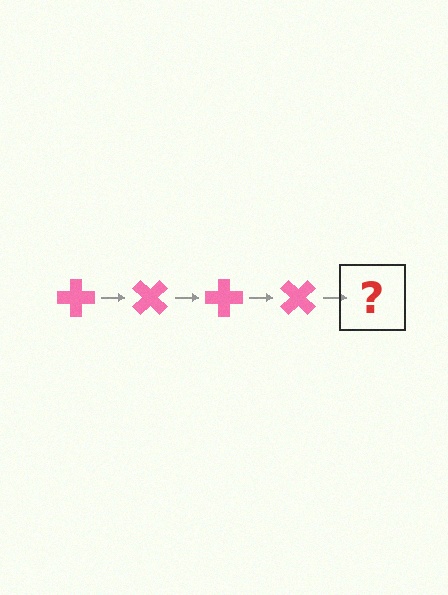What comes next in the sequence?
The next element should be a pink cross rotated 180 degrees.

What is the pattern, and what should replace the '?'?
The pattern is that the cross rotates 45 degrees each step. The '?' should be a pink cross rotated 180 degrees.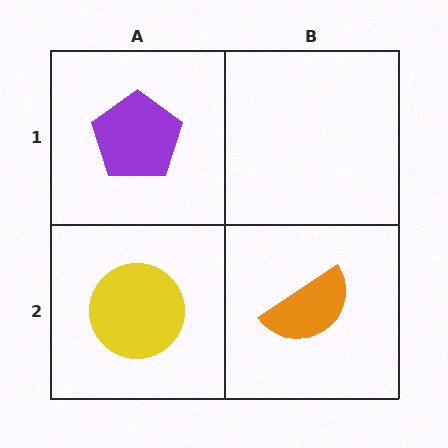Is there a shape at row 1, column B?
No, that cell is empty.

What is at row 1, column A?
A purple pentagon.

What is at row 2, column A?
A yellow circle.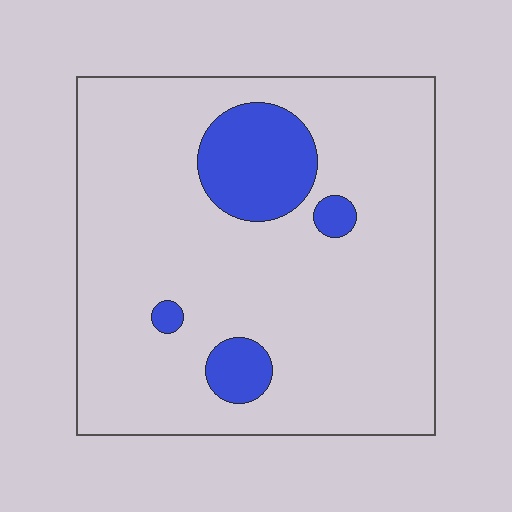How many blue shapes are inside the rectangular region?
4.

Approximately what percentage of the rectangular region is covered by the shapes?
Approximately 15%.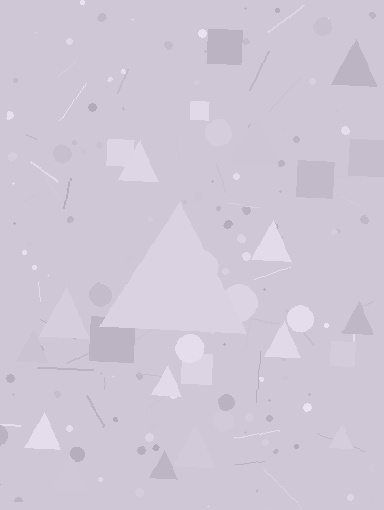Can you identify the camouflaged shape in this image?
The camouflaged shape is a triangle.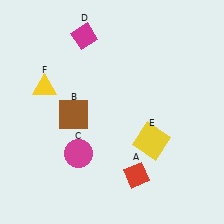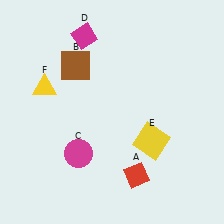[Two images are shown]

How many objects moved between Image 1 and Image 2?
1 object moved between the two images.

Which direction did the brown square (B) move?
The brown square (B) moved up.